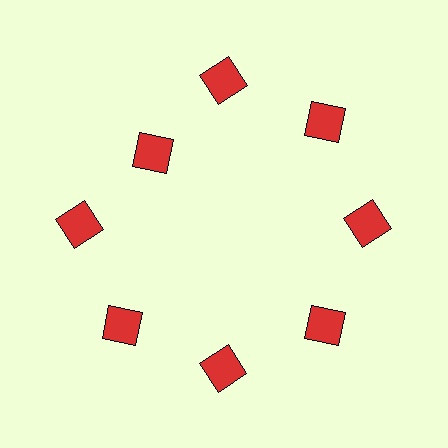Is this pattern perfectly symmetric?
No. The 8 red squares are arranged in a ring, but one element near the 10 o'clock position is pulled inward toward the center, breaking the 8-fold rotational symmetry.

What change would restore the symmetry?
The symmetry would be restored by moving it outward, back onto the ring so that all 8 squares sit at equal angles and equal distance from the center.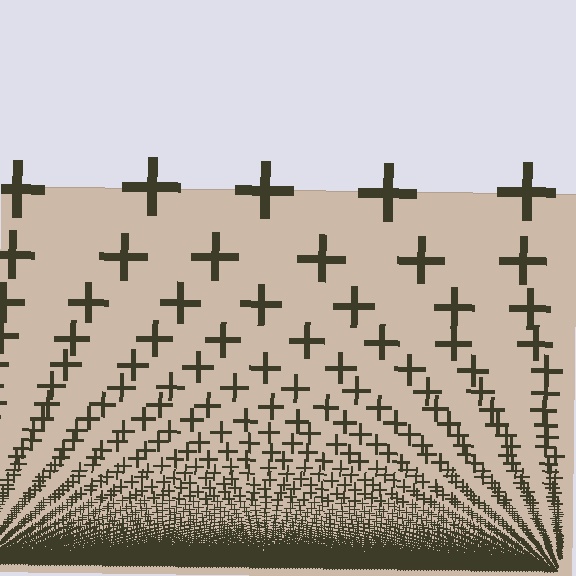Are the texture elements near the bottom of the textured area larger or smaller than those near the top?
Smaller. The gradient is inverted — elements near the bottom are smaller and denser.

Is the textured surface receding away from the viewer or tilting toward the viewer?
The surface appears to tilt toward the viewer. Texture elements get larger and sparser toward the top.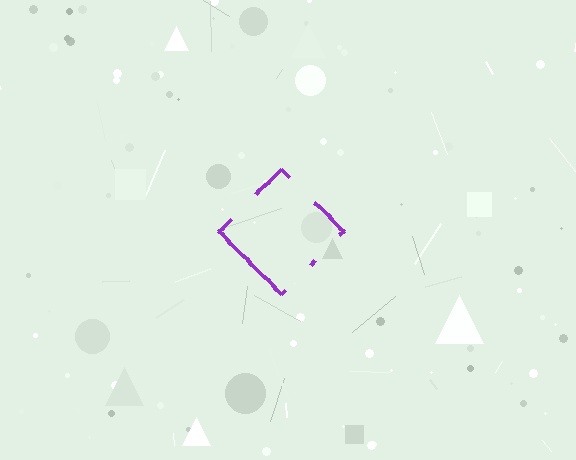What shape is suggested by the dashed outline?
The dashed outline suggests a diamond.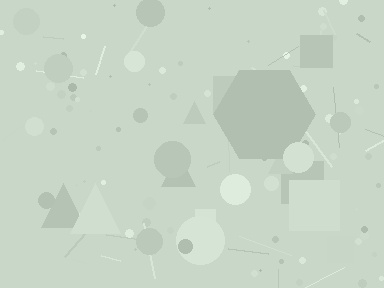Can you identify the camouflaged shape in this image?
The camouflaged shape is a hexagon.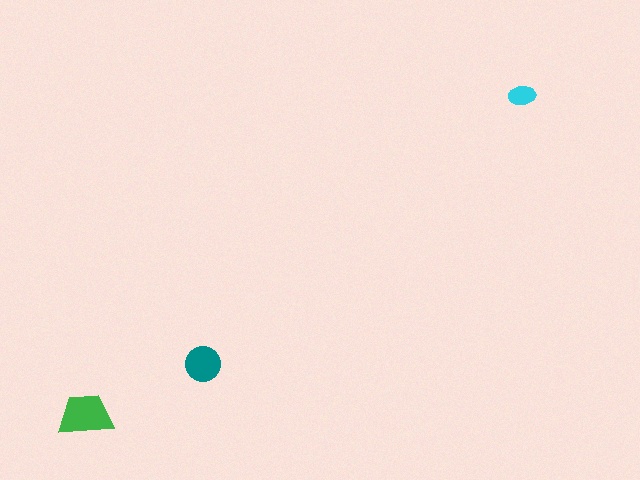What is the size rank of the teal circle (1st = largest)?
2nd.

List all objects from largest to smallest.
The green trapezoid, the teal circle, the cyan ellipse.